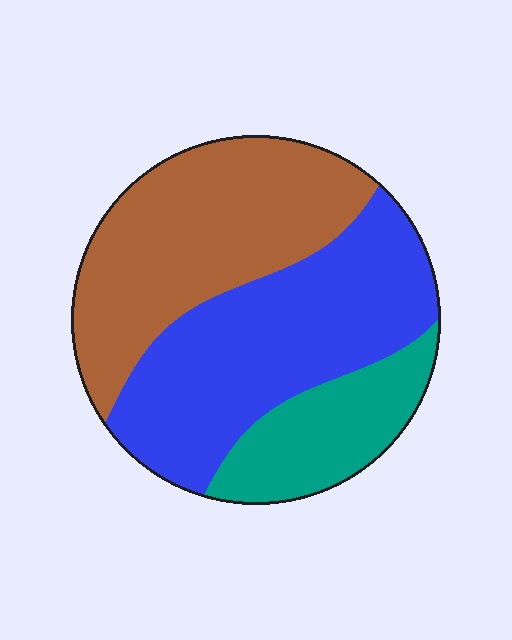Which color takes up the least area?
Teal, at roughly 20%.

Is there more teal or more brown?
Brown.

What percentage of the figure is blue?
Blue covers 42% of the figure.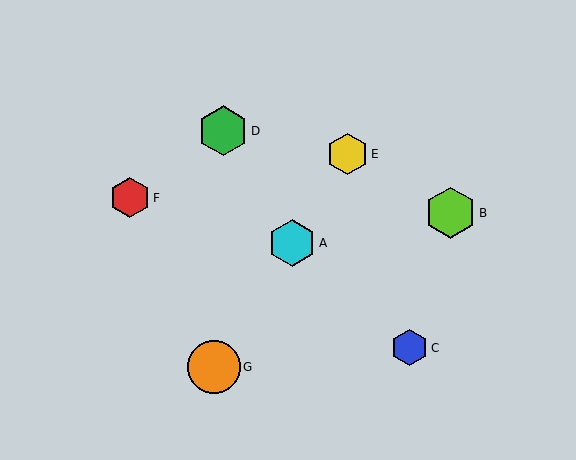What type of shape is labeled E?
Shape E is a yellow hexagon.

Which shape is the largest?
The orange circle (labeled G) is the largest.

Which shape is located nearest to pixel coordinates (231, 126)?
The green hexagon (labeled D) at (223, 131) is nearest to that location.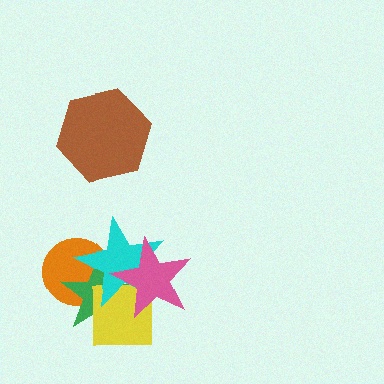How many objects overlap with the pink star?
3 objects overlap with the pink star.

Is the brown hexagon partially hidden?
No, no other shape covers it.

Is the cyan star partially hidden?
Yes, it is partially covered by another shape.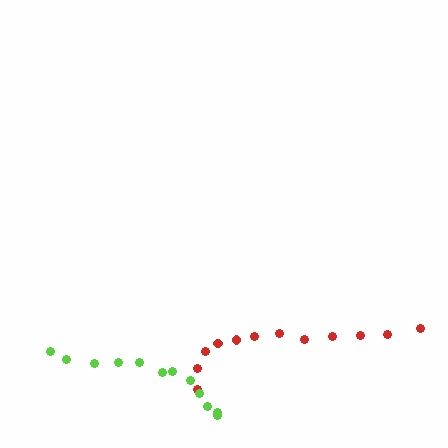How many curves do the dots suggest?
There are 2 distinct paths.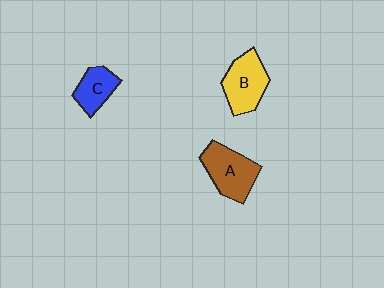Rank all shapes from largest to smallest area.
From largest to smallest: A (brown), B (yellow), C (blue).